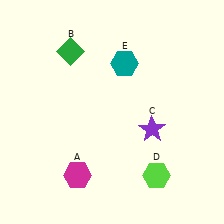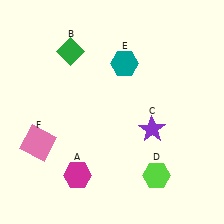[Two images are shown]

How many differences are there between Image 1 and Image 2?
There is 1 difference between the two images.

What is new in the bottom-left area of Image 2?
A pink square (F) was added in the bottom-left area of Image 2.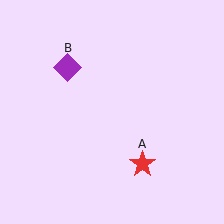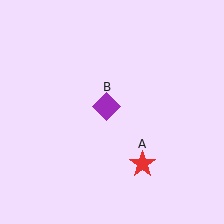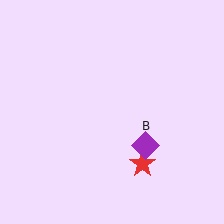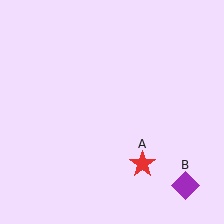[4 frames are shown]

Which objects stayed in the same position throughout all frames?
Red star (object A) remained stationary.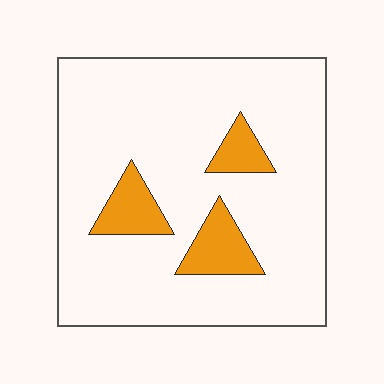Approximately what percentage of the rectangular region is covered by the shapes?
Approximately 15%.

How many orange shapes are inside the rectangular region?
3.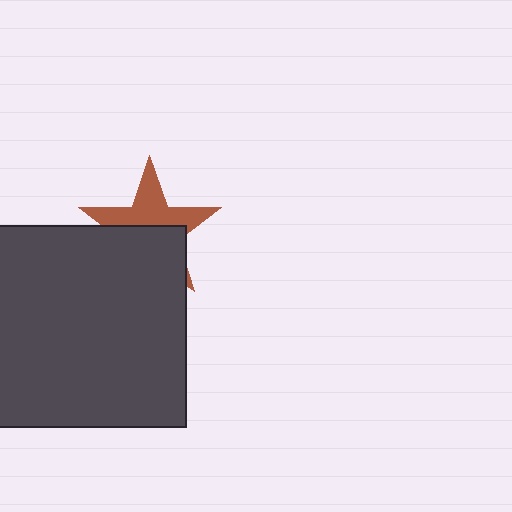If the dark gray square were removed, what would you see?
You would see the complete brown star.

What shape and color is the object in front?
The object in front is a dark gray square.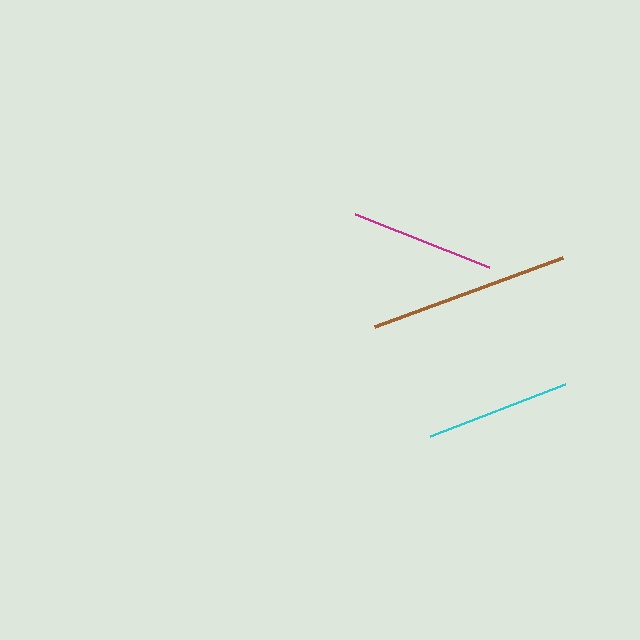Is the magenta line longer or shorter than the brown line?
The brown line is longer than the magenta line.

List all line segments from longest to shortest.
From longest to shortest: brown, cyan, magenta.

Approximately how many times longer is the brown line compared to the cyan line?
The brown line is approximately 1.4 times the length of the cyan line.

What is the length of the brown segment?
The brown segment is approximately 200 pixels long.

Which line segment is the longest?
The brown line is the longest at approximately 200 pixels.